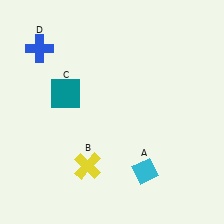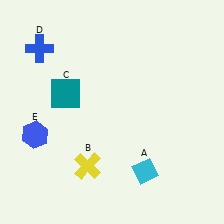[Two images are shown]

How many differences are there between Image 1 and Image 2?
There is 1 difference between the two images.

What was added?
A blue hexagon (E) was added in Image 2.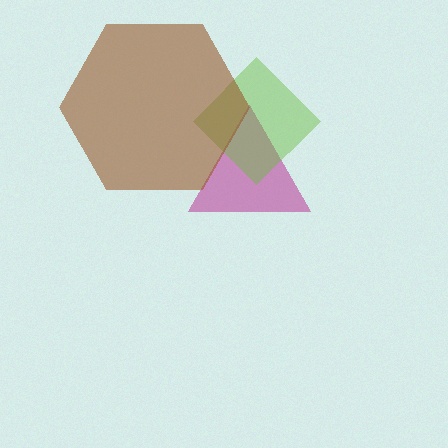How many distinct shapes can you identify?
There are 3 distinct shapes: a magenta triangle, a lime diamond, a brown hexagon.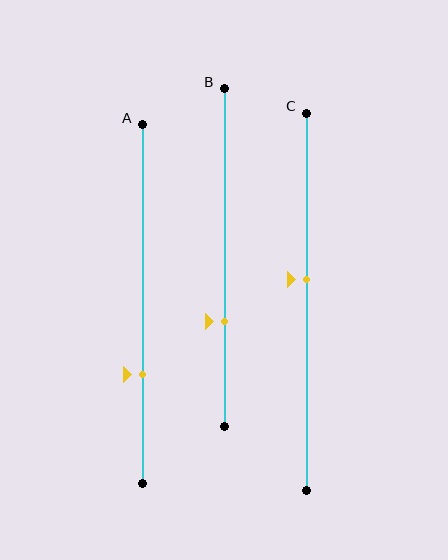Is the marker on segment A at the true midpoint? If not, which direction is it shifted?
No, the marker on segment A is shifted downward by about 20% of the segment length.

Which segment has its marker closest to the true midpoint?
Segment C has its marker closest to the true midpoint.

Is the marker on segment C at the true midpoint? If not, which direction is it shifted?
No, the marker on segment C is shifted upward by about 6% of the segment length.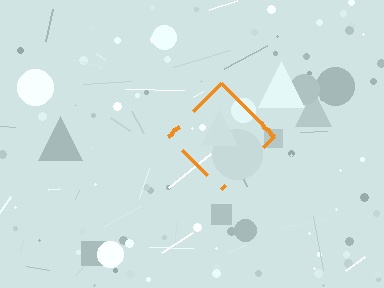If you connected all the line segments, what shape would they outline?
They would outline a diamond.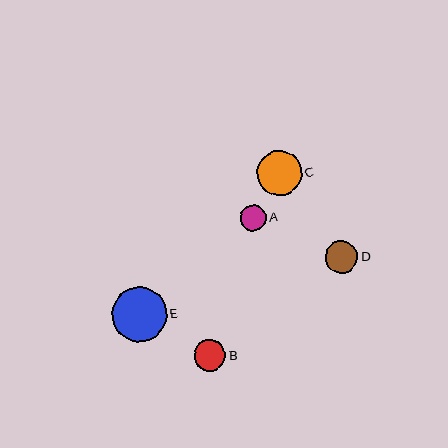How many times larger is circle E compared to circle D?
Circle E is approximately 1.7 times the size of circle D.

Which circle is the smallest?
Circle A is the smallest with a size of approximately 26 pixels.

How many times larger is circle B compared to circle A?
Circle B is approximately 1.2 times the size of circle A.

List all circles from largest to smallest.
From largest to smallest: E, C, D, B, A.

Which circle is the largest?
Circle E is the largest with a size of approximately 55 pixels.